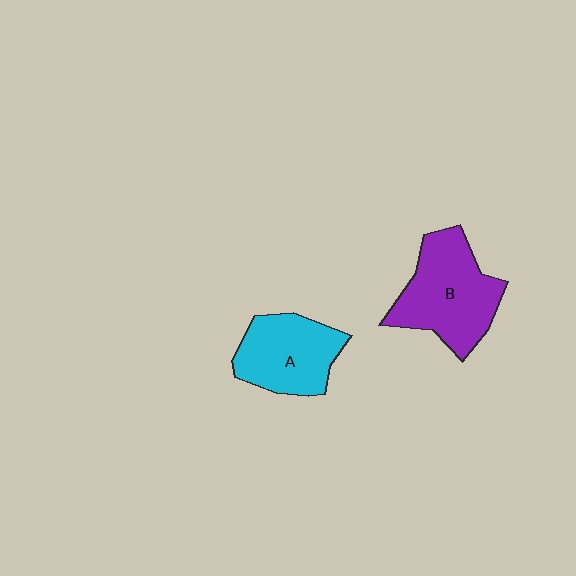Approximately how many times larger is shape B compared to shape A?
Approximately 1.3 times.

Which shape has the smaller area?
Shape A (cyan).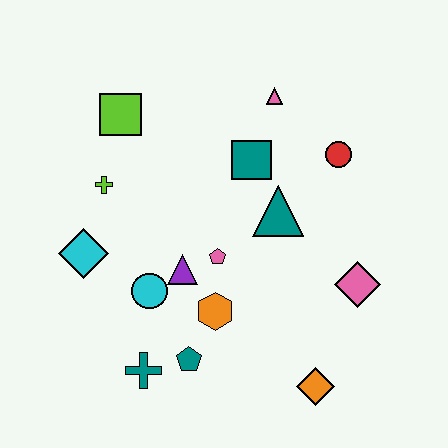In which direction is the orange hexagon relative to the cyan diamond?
The orange hexagon is to the right of the cyan diamond.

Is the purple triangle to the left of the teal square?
Yes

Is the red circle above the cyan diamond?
Yes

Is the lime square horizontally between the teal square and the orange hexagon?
No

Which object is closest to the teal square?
The teal triangle is closest to the teal square.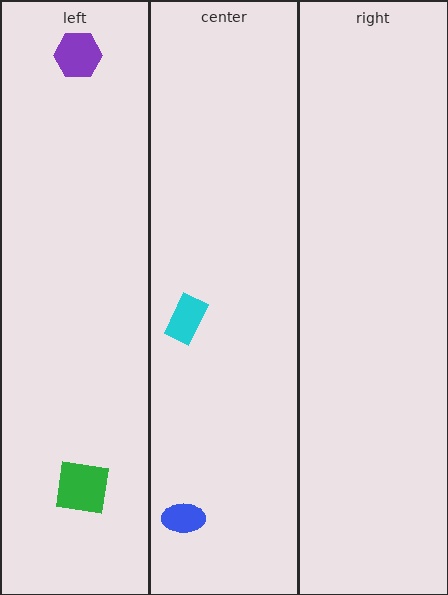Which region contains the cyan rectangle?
The center region.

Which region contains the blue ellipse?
The center region.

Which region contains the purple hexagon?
The left region.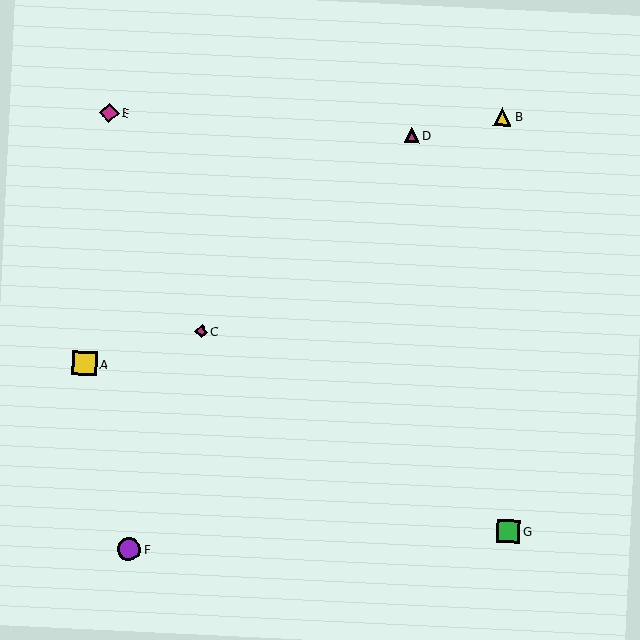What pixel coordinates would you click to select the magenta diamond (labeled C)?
Click at (201, 332) to select the magenta diamond C.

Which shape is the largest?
The yellow square (labeled A) is the largest.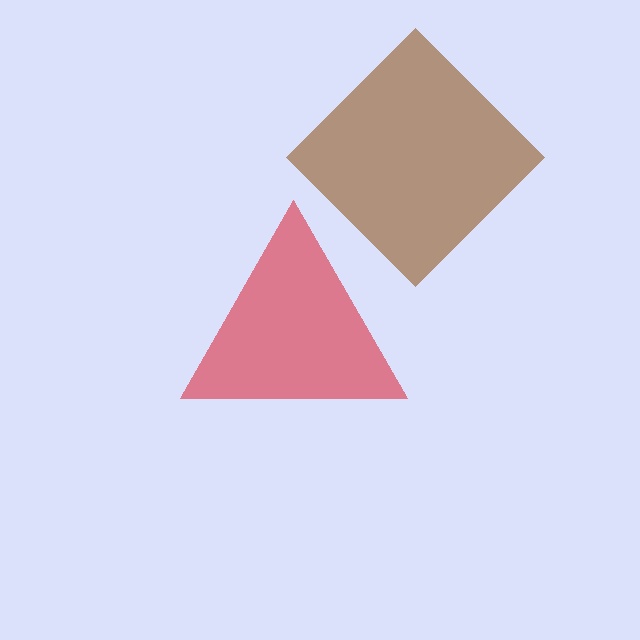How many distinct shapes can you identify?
There are 2 distinct shapes: a red triangle, a brown diamond.